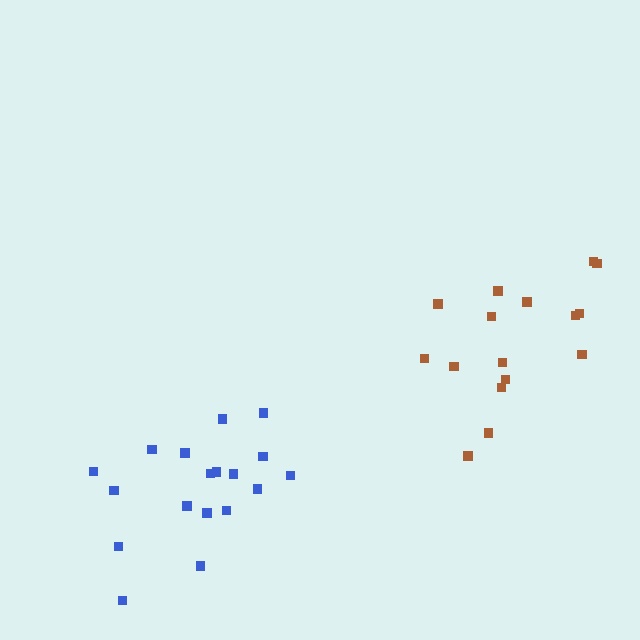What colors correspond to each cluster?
The clusters are colored: blue, brown.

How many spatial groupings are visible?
There are 2 spatial groupings.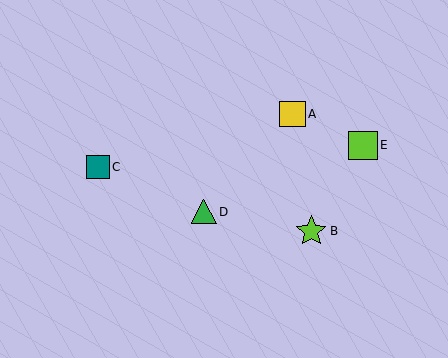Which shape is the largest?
The lime star (labeled B) is the largest.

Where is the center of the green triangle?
The center of the green triangle is at (204, 212).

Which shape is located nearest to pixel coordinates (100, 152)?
The teal square (labeled C) at (98, 167) is nearest to that location.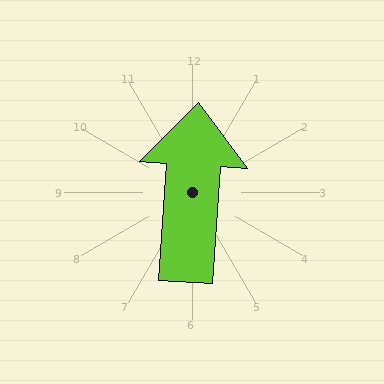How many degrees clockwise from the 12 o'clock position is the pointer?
Approximately 4 degrees.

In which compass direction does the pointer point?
North.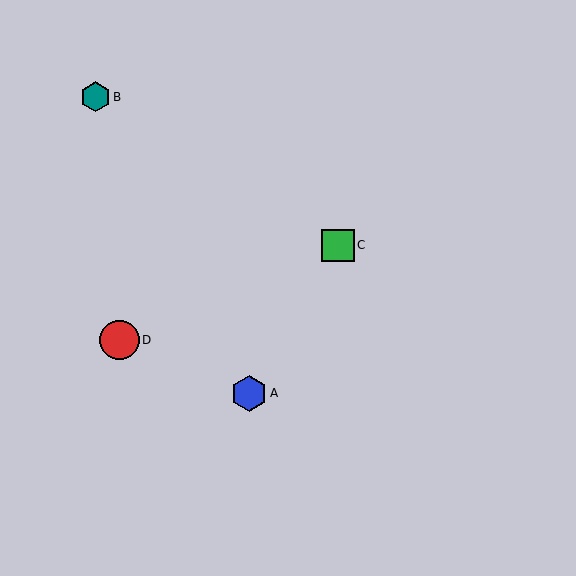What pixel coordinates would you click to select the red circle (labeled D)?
Click at (120, 340) to select the red circle D.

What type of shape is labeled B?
Shape B is a teal hexagon.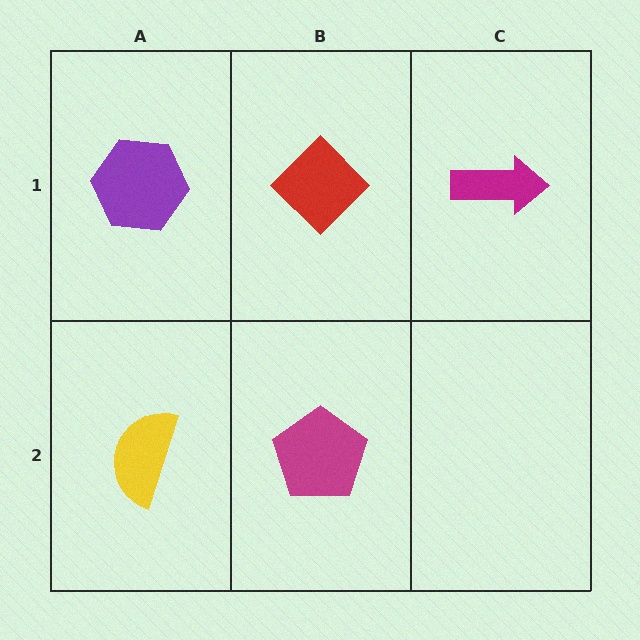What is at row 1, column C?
A magenta arrow.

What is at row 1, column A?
A purple hexagon.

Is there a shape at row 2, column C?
No, that cell is empty.